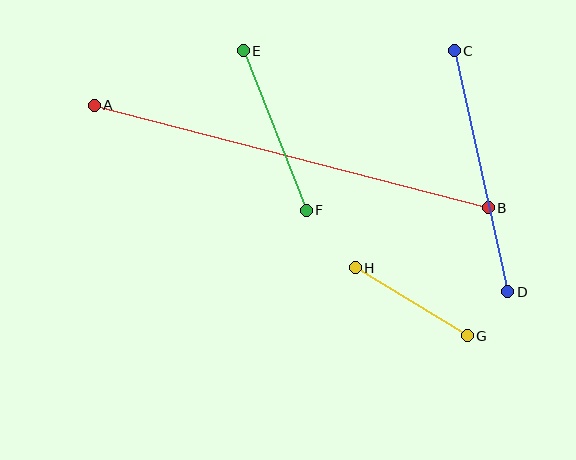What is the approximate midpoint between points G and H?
The midpoint is at approximately (411, 302) pixels.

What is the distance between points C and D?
The distance is approximately 247 pixels.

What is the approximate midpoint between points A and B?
The midpoint is at approximately (291, 157) pixels.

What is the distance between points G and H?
The distance is approximately 131 pixels.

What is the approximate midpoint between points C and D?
The midpoint is at approximately (481, 171) pixels.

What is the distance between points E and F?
The distance is approximately 171 pixels.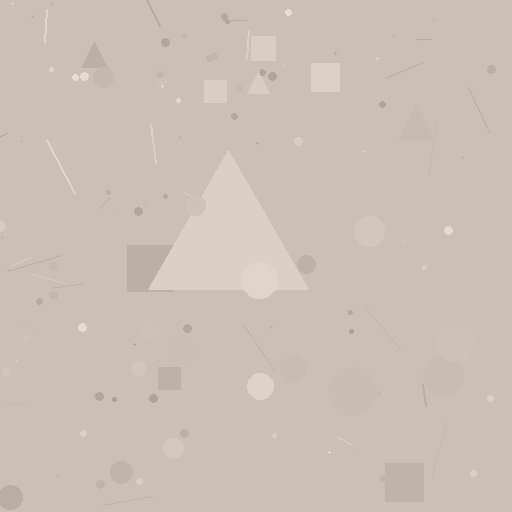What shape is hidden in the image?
A triangle is hidden in the image.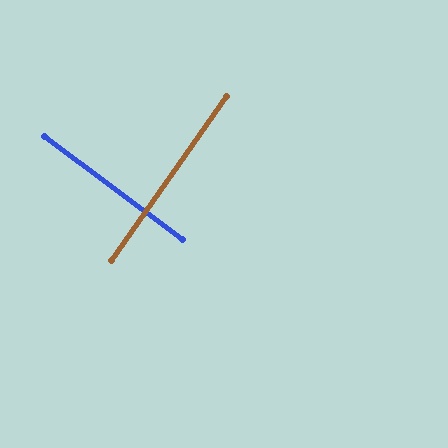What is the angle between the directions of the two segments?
Approximately 88 degrees.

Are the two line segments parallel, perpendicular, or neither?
Perpendicular — they meet at approximately 88°.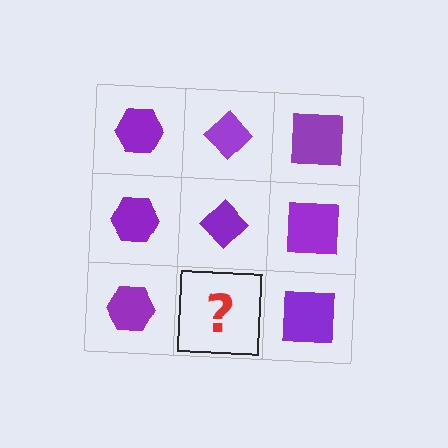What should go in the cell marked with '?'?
The missing cell should contain a purple diamond.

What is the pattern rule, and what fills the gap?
The rule is that each column has a consistent shape. The gap should be filled with a purple diamond.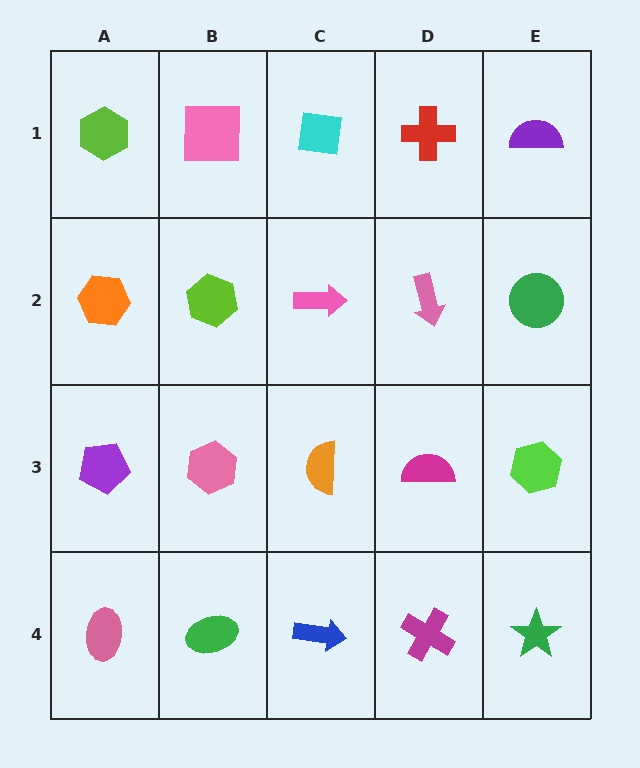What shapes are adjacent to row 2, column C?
A cyan square (row 1, column C), an orange semicircle (row 3, column C), a lime hexagon (row 2, column B), a pink arrow (row 2, column D).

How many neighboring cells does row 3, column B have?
4.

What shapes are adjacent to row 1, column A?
An orange hexagon (row 2, column A), a pink square (row 1, column B).